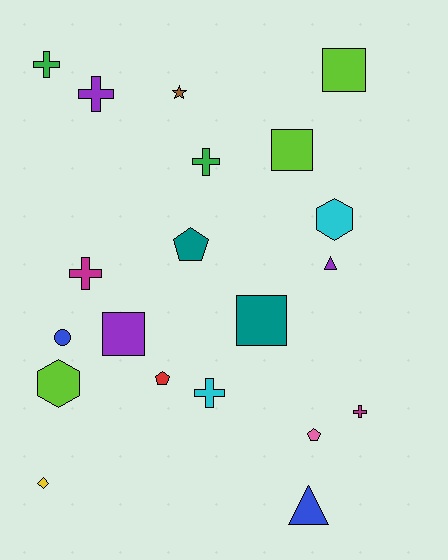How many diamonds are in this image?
There is 1 diamond.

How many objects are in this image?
There are 20 objects.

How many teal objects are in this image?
There are 2 teal objects.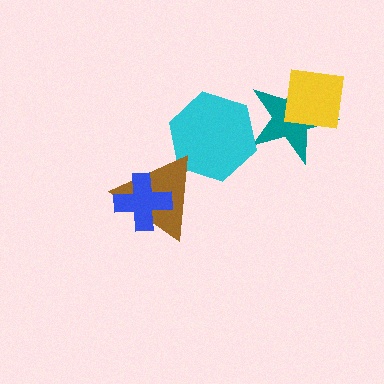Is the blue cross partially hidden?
No, no other shape covers it.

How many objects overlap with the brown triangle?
2 objects overlap with the brown triangle.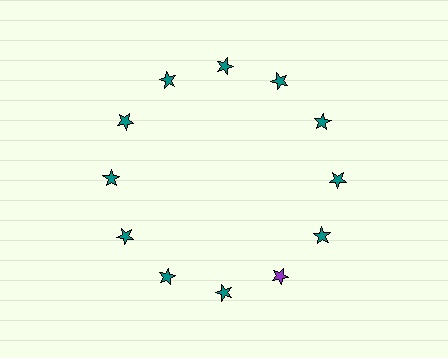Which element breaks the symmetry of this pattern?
The purple star at roughly the 5 o'clock position breaks the symmetry. All other shapes are teal stars.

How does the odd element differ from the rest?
It has a different color: purple instead of teal.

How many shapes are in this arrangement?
There are 12 shapes arranged in a ring pattern.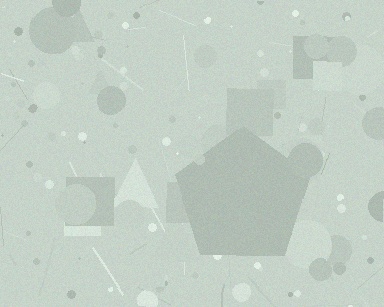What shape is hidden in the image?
A pentagon is hidden in the image.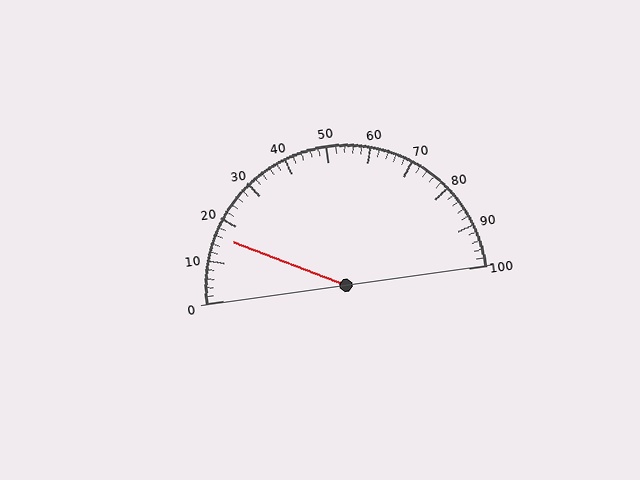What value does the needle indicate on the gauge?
The needle indicates approximately 16.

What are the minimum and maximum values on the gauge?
The gauge ranges from 0 to 100.